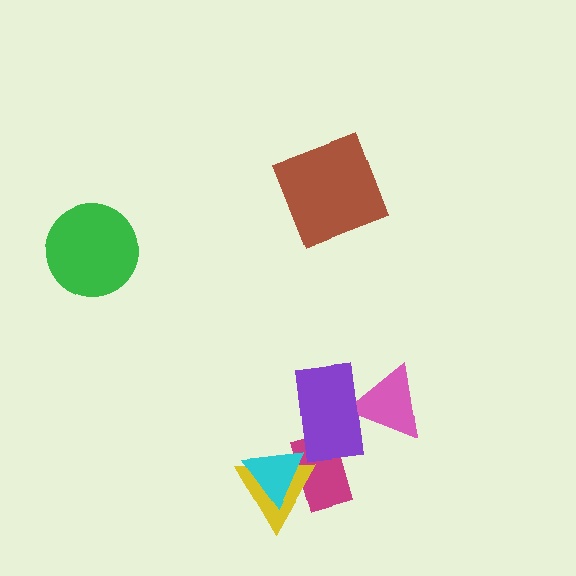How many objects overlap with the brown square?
0 objects overlap with the brown square.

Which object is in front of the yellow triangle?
The cyan triangle is in front of the yellow triangle.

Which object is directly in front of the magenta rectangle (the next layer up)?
The yellow triangle is directly in front of the magenta rectangle.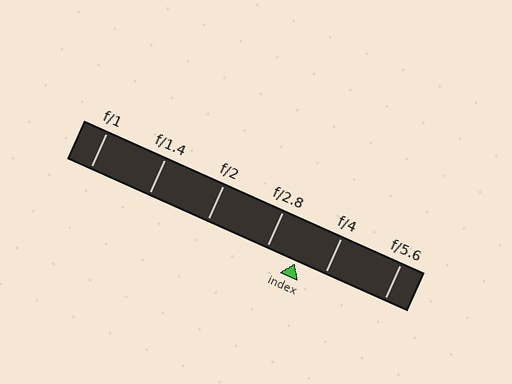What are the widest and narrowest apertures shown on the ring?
The widest aperture shown is f/1 and the narrowest is f/5.6.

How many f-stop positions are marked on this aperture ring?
There are 6 f-stop positions marked.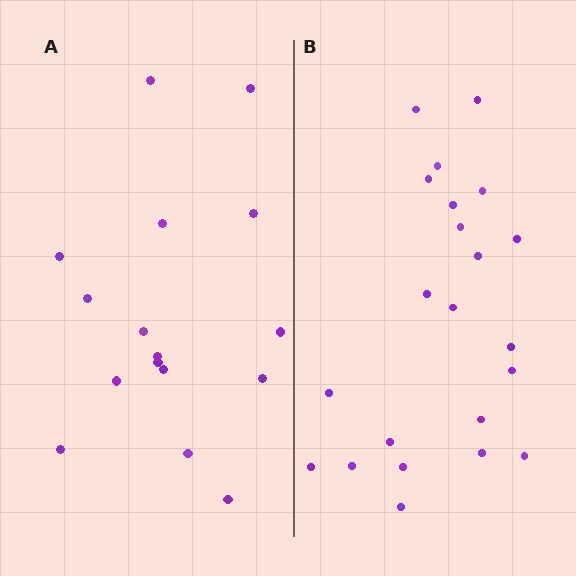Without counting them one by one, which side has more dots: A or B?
Region B (the right region) has more dots.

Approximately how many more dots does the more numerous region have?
Region B has about 6 more dots than region A.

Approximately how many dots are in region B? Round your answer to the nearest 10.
About 20 dots. (The exact count is 22, which rounds to 20.)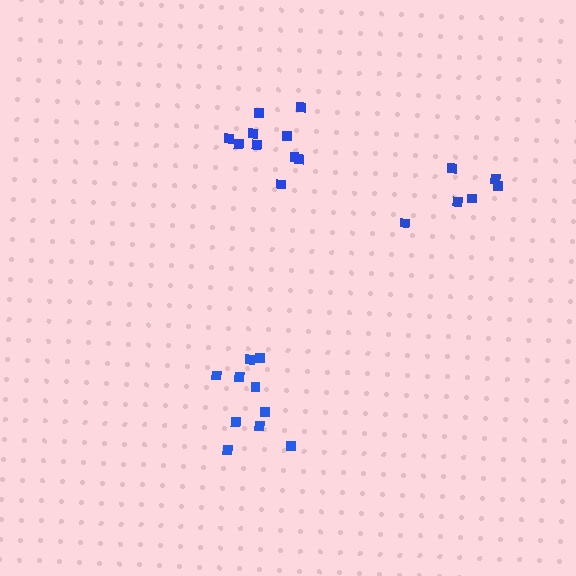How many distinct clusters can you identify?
There are 3 distinct clusters.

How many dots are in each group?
Group 1: 10 dots, Group 2: 10 dots, Group 3: 6 dots (26 total).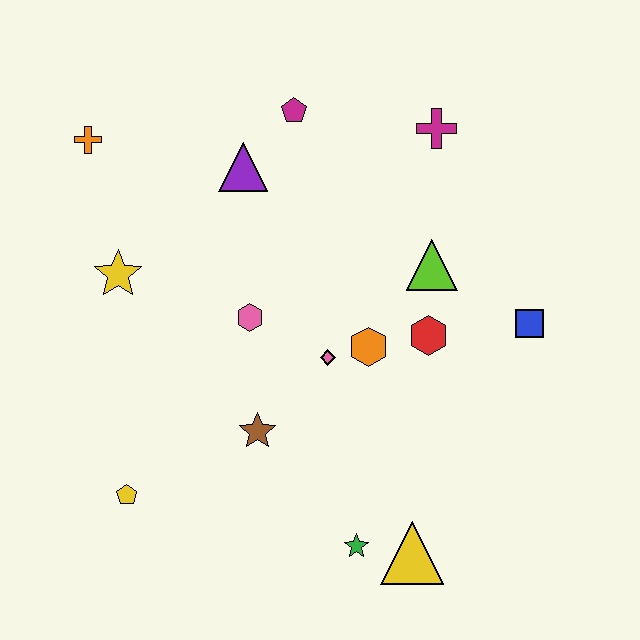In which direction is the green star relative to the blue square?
The green star is below the blue square.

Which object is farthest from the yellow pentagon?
The magenta cross is farthest from the yellow pentagon.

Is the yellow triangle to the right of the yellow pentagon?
Yes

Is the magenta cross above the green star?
Yes